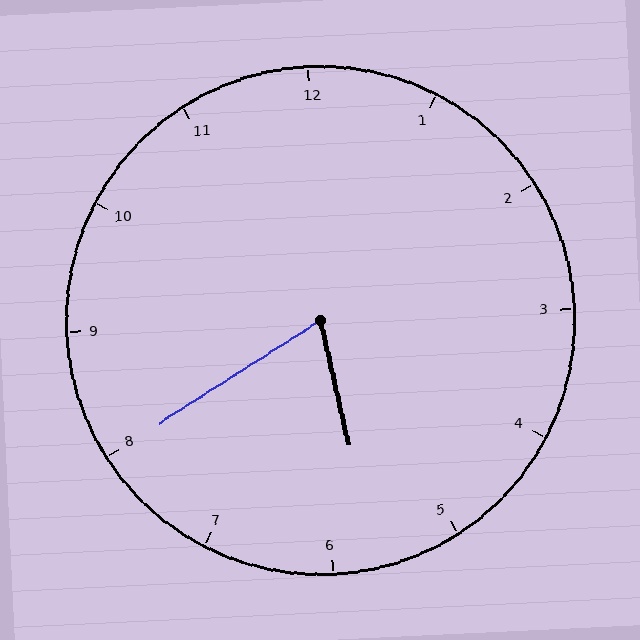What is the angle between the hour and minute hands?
Approximately 70 degrees.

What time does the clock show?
5:40.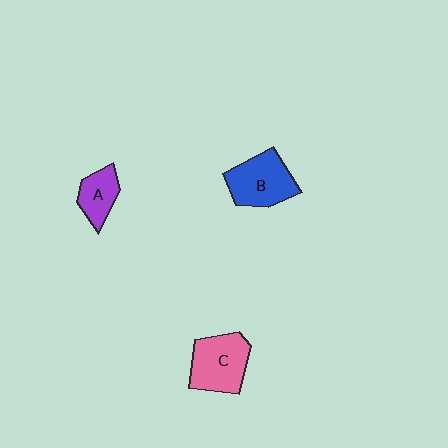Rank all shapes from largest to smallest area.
From largest to smallest: C (pink), B (blue), A (purple).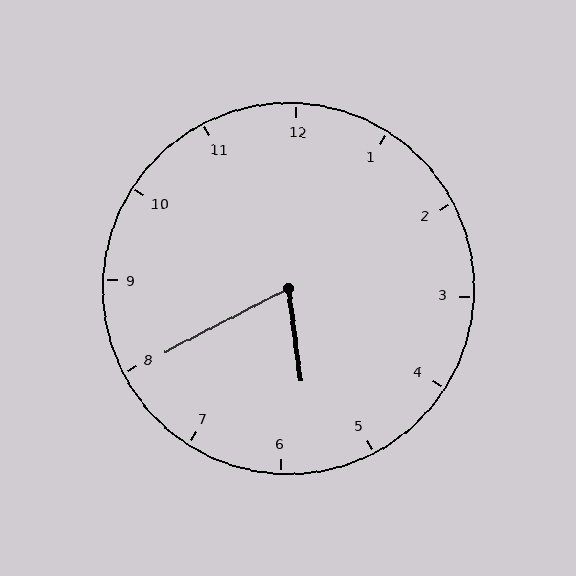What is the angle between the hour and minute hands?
Approximately 70 degrees.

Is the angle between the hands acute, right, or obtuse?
It is acute.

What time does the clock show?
5:40.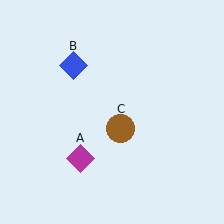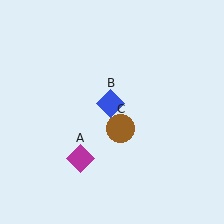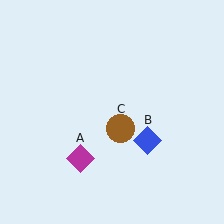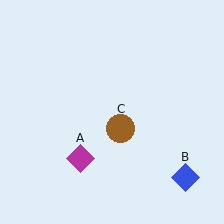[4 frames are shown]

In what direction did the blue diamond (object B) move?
The blue diamond (object B) moved down and to the right.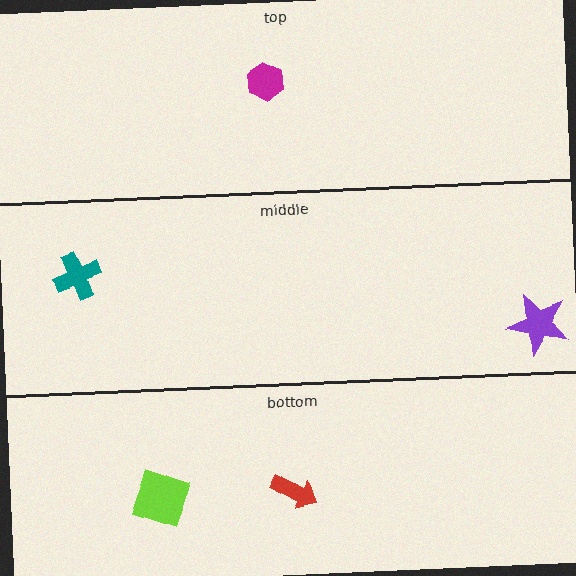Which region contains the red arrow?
The bottom region.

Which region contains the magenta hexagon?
The top region.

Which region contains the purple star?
The middle region.